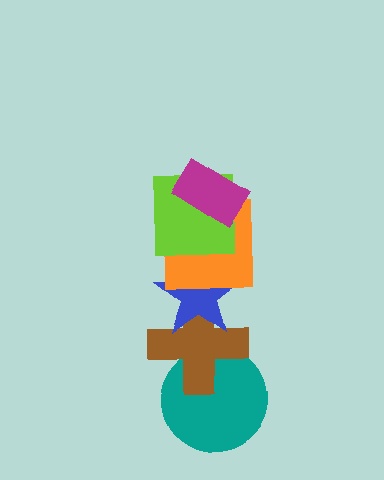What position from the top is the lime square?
The lime square is 2nd from the top.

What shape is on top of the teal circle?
The brown cross is on top of the teal circle.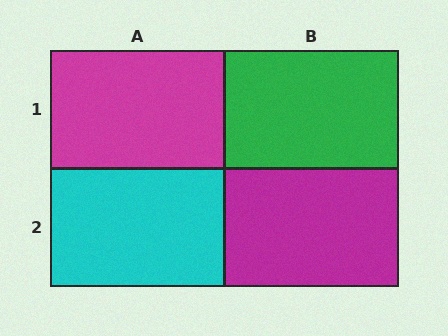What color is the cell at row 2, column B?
Magenta.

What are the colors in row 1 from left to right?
Magenta, green.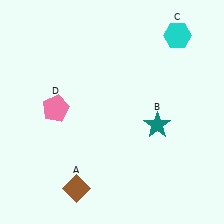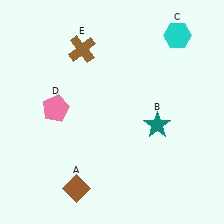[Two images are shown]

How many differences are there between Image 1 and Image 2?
There is 1 difference between the two images.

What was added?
A brown cross (E) was added in Image 2.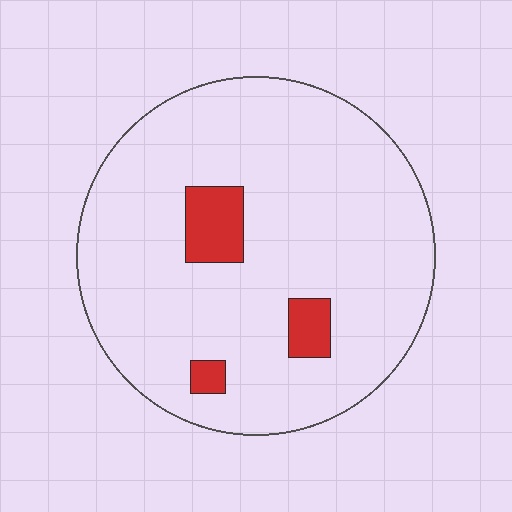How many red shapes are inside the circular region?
3.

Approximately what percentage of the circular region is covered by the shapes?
Approximately 10%.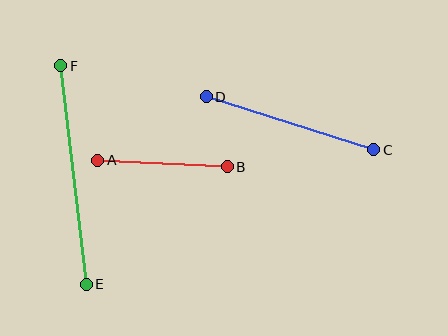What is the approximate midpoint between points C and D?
The midpoint is at approximately (290, 123) pixels.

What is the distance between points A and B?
The distance is approximately 130 pixels.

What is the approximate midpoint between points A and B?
The midpoint is at approximately (163, 163) pixels.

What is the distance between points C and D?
The distance is approximately 176 pixels.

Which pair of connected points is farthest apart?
Points E and F are farthest apart.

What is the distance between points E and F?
The distance is approximately 220 pixels.